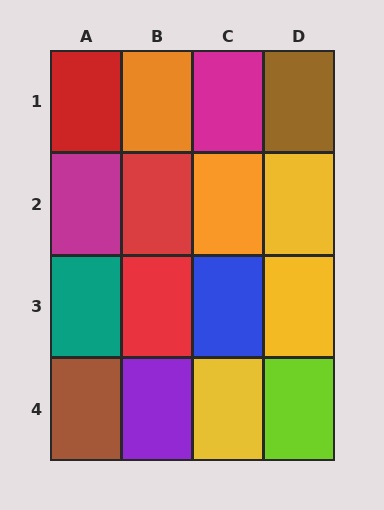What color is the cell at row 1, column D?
Brown.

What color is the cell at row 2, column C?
Orange.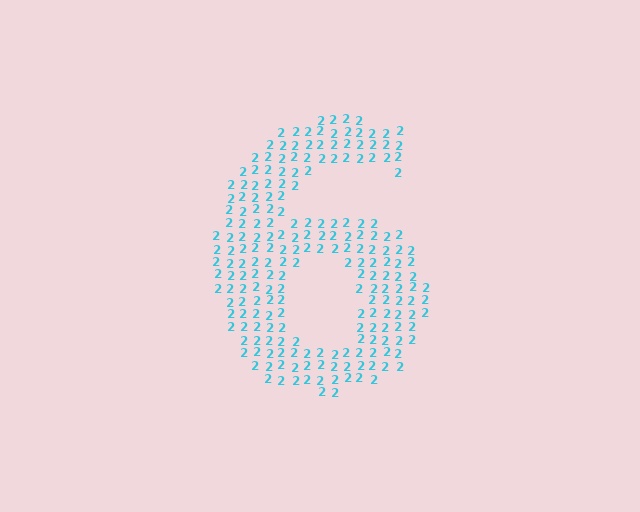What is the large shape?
The large shape is the digit 6.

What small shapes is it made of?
It is made of small digit 2's.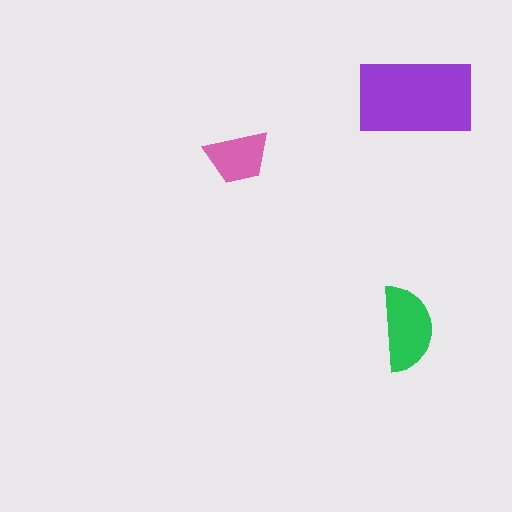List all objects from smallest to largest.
The pink trapezoid, the green semicircle, the purple rectangle.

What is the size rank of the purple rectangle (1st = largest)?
1st.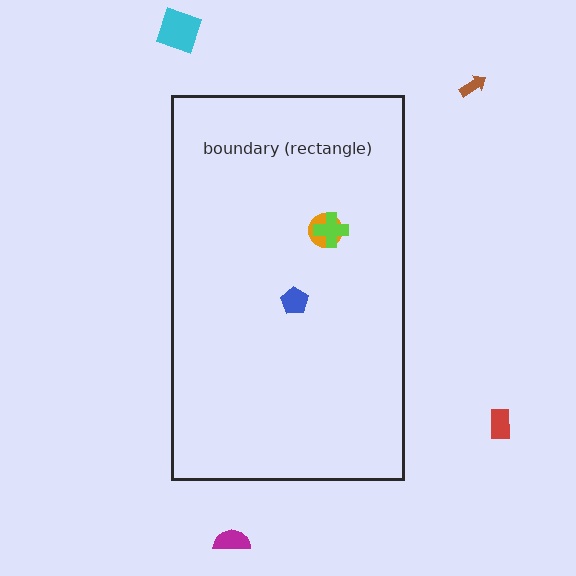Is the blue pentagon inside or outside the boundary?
Inside.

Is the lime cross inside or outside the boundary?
Inside.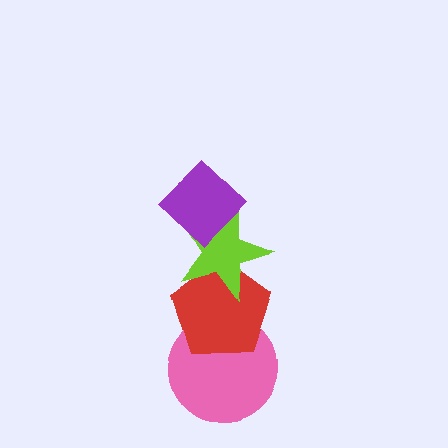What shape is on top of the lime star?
The purple diamond is on top of the lime star.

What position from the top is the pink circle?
The pink circle is 4th from the top.